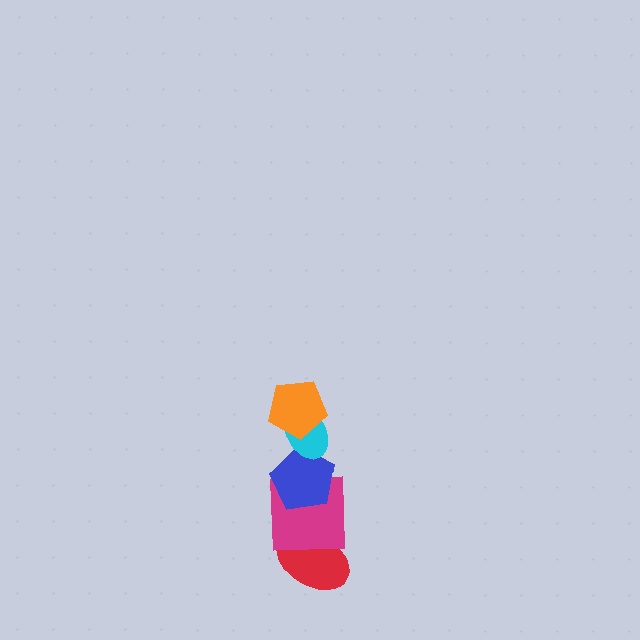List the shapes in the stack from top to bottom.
From top to bottom: the orange pentagon, the cyan ellipse, the blue pentagon, the magenta square, the red ellipse.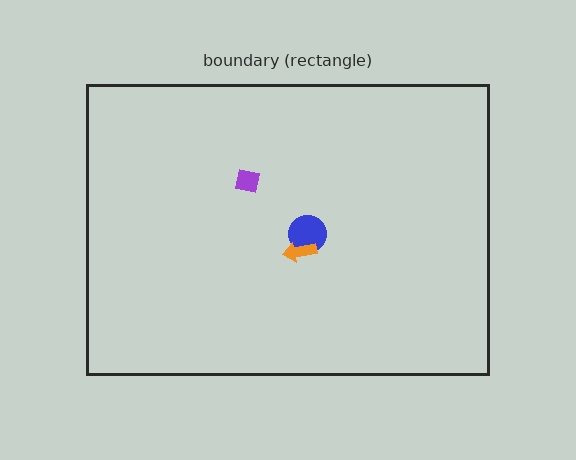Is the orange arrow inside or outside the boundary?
Inside.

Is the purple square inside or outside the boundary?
Inside.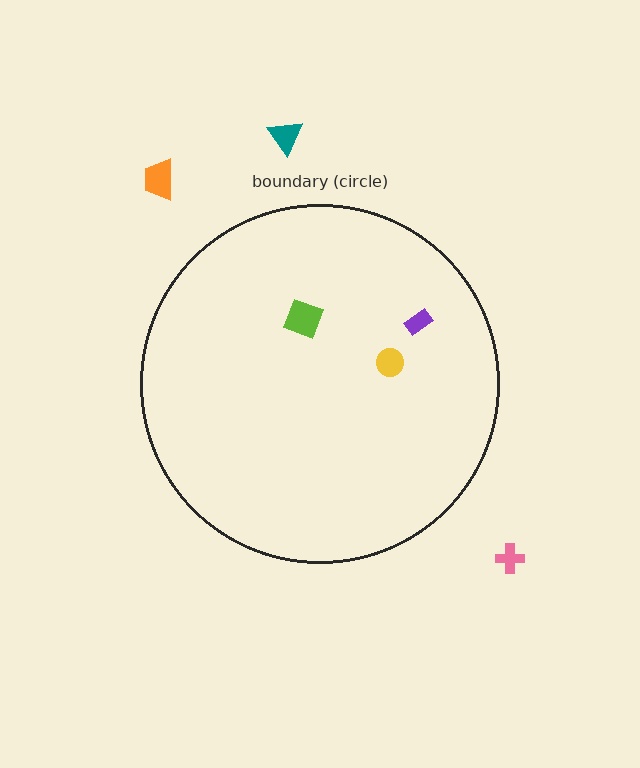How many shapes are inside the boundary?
3 inside, 3 outside.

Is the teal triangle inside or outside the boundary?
Outside.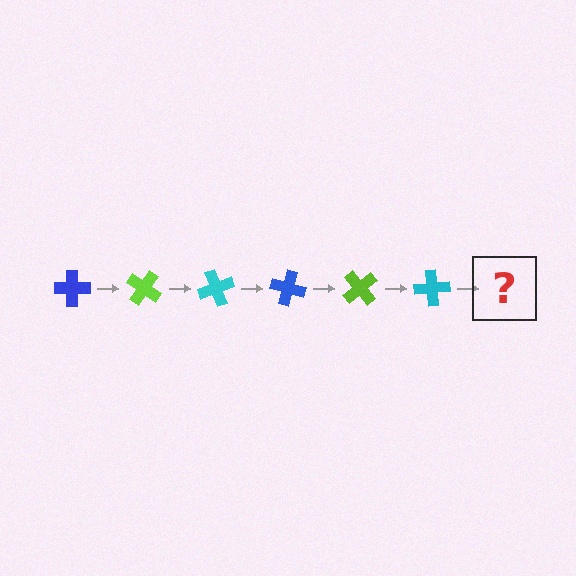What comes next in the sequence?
The next element should be a blue cross, rotated 210 degrees from the start.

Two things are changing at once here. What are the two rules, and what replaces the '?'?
The two rules are that it rotates 35 degrees each step and the color cycles through blue, lime, and cyan. The '?' should be a blue cross, rotated 210 degrees from the start.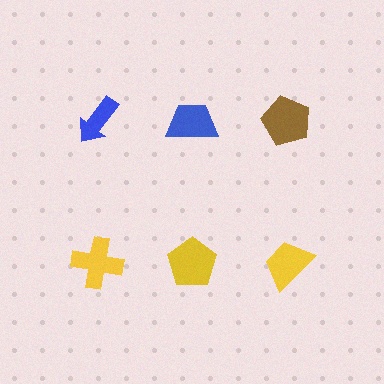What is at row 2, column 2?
A yellow pentagon.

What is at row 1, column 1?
A blue arrow.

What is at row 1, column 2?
A blue trapezoid.